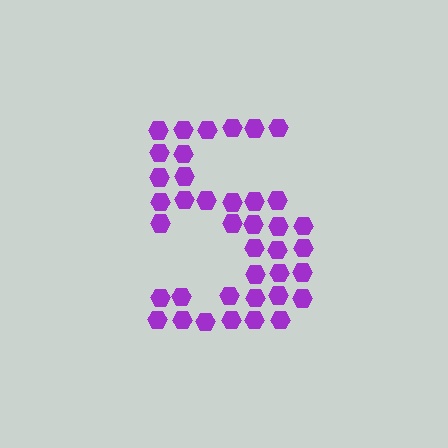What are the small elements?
The small elements are hexagons.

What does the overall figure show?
The overall figure shows the digit 5.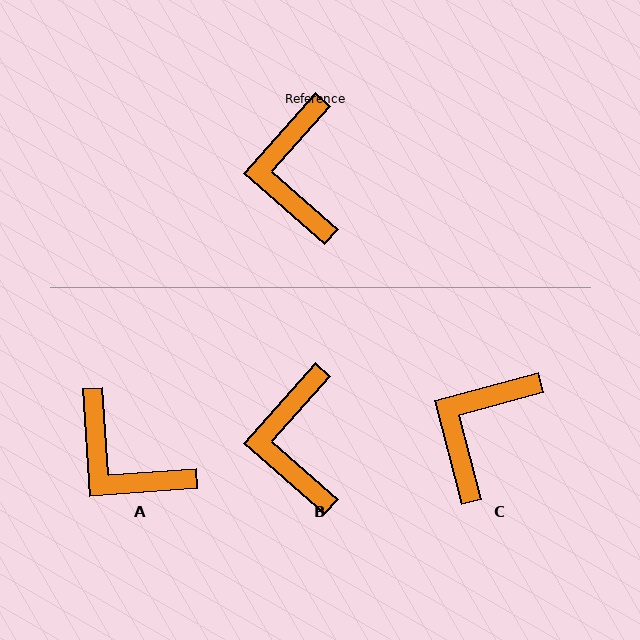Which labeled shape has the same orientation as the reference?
B.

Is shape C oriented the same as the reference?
No, it is off by about 34 degrees.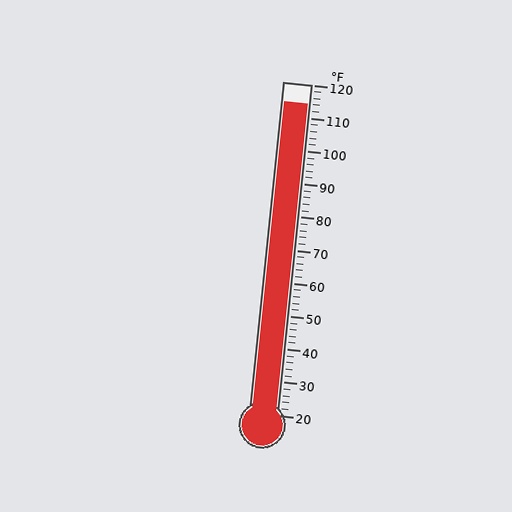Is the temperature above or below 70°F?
The temperature is above 70°F.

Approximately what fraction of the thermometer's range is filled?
The thermometer is filled to approximately 95% of its range.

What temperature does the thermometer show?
The thermometer shows approximately 114°F.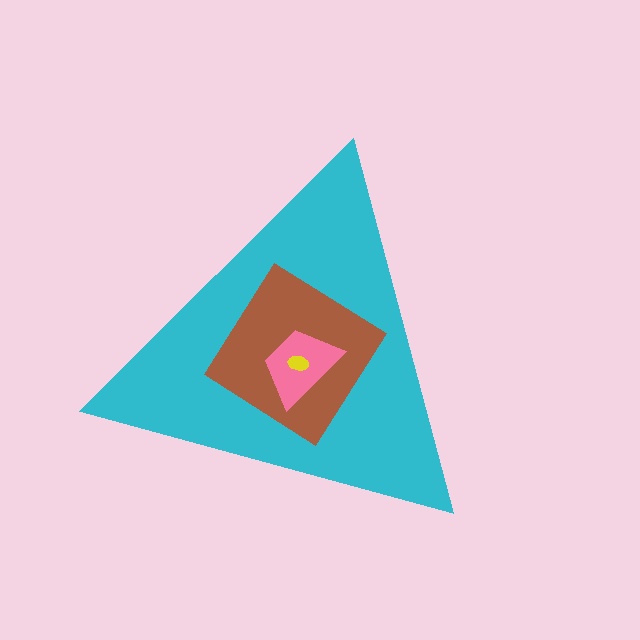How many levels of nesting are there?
4.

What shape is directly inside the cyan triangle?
The brown diamond.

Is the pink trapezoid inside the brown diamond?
Yes.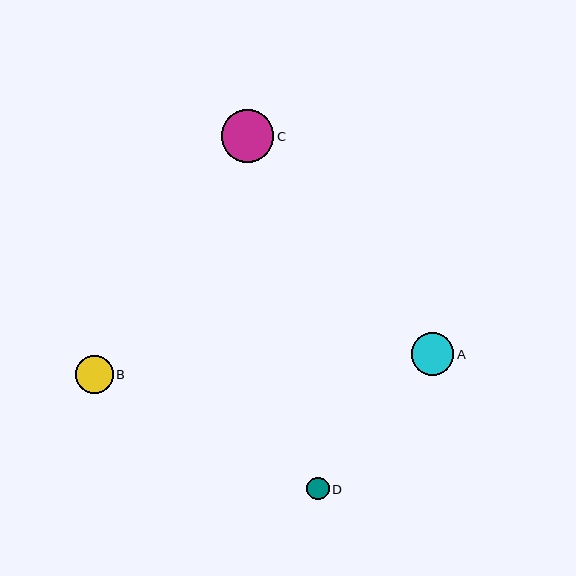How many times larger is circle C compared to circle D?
Circle C is approximately 2.3 times the size of circle D.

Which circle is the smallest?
Circle D is the smallest with a size of approximately 22 pixels.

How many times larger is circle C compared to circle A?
Circle C is approximately 1.2 times the size of circle A.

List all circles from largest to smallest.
From largest to smallest: C, A, B, D.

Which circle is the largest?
Circle C is the largest with a size of approximately 53 pixels.